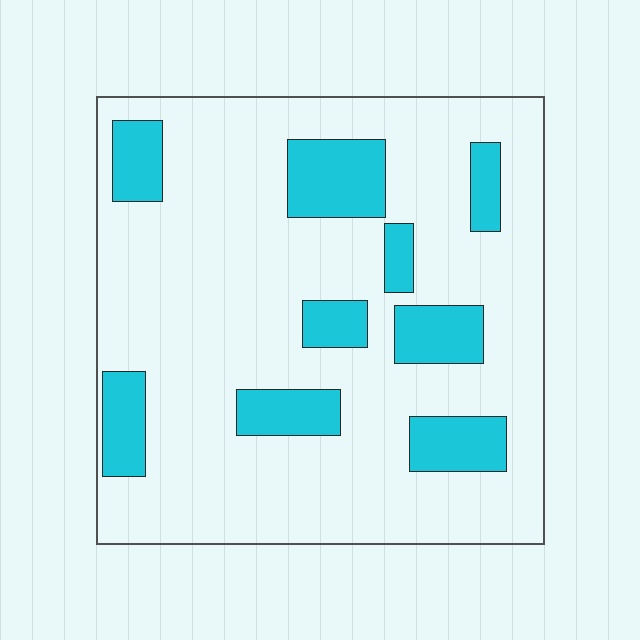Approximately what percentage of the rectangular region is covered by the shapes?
Approximately 20%.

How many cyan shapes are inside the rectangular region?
9.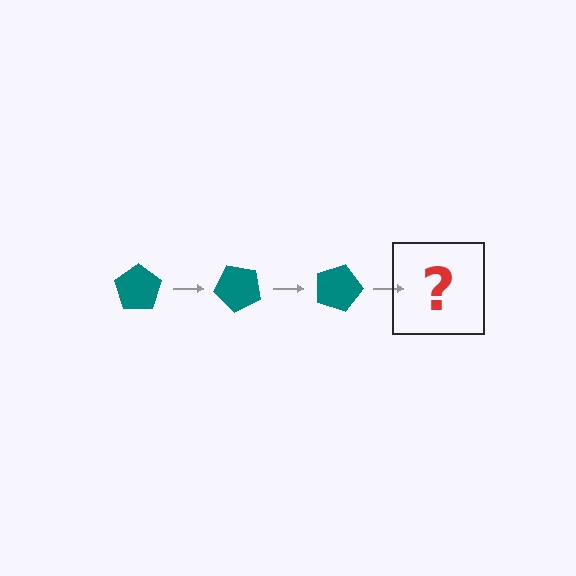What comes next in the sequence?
The next element should be a teal pentagon rotated 135 degrees.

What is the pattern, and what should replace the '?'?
The pattern is that the pentagon rotates 45 degrees each step. The '?' should be a teal pentagon rotated 135 degrees.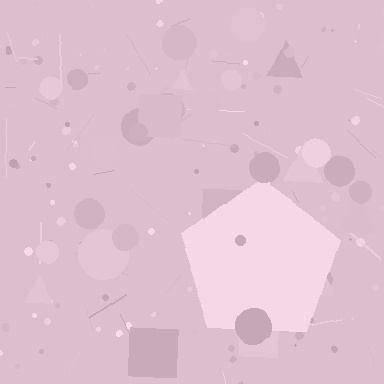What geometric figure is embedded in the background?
A pentagon is embedded in the background.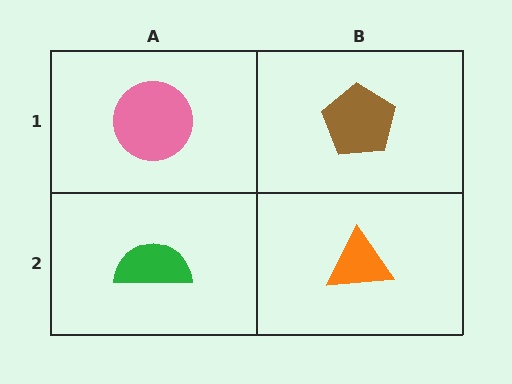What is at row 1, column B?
A brown pentagon.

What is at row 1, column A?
A pink circle.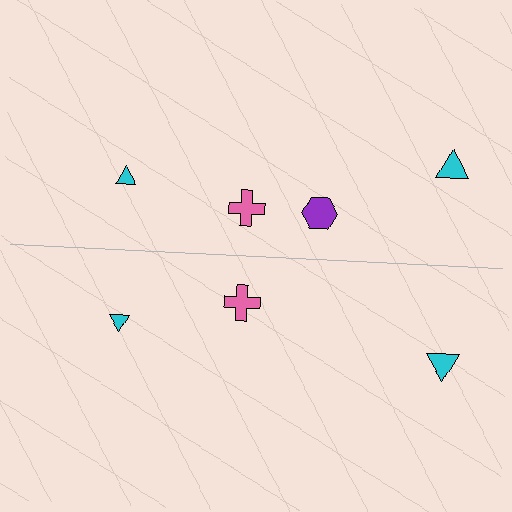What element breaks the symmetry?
A purple hexagon is missing from the bottom side.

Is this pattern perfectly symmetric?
No, the pattern is not perfectly symmetric. A purple hexagon is missing from the bottom side.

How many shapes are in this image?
There are 7 shapes in this image.